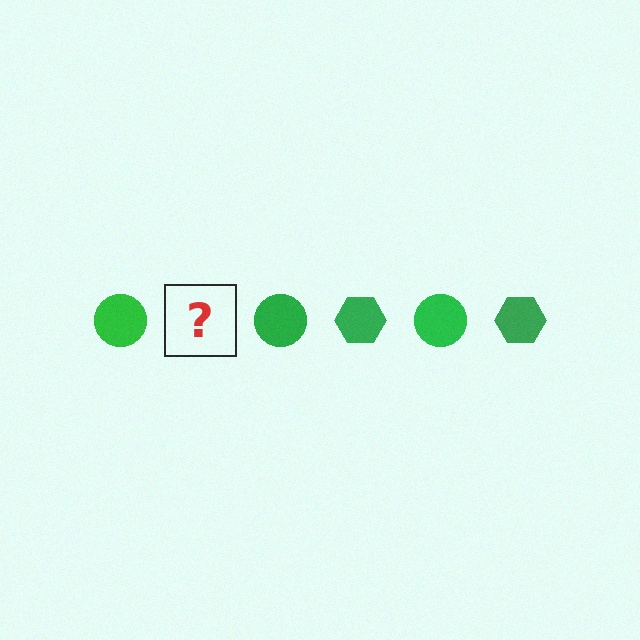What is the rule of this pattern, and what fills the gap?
The rule is that the pattern cycles through circle, hexagon shapes in green. The gap should be filled with a green hexagon.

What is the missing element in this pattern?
The missing element is a green hexagon.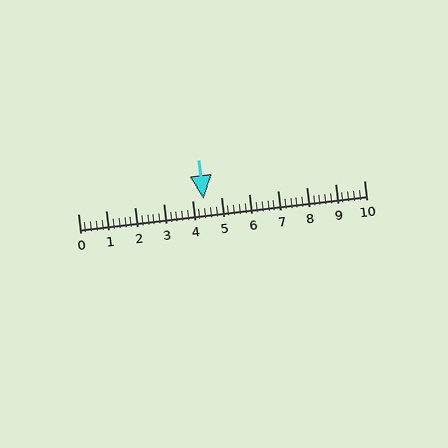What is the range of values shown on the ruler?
The ruler shows values from 0 to 10.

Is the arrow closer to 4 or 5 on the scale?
The arrow is closer to 4.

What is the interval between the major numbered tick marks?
The major tick marks are spaced 1 units apart.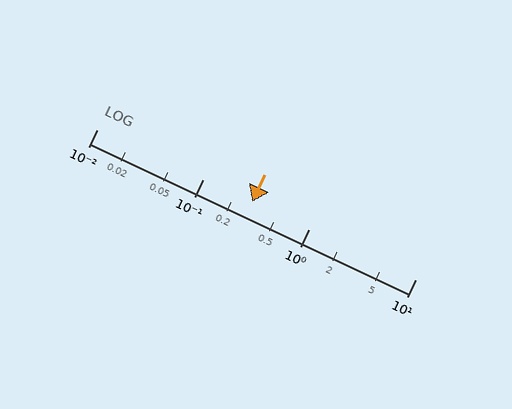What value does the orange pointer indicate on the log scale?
The pointer indicates approximately 0.29.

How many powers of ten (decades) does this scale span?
The scale spans 3 decades, from 0.01 to 10.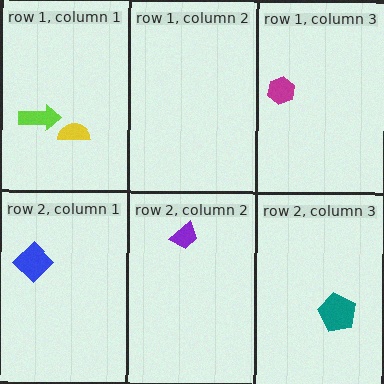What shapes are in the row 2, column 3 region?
The teal pentagon.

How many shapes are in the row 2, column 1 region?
1.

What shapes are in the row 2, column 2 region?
The purple trapezoid.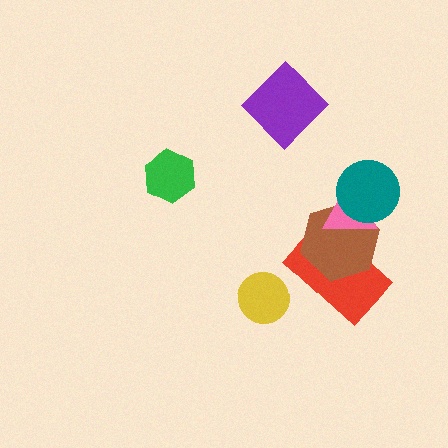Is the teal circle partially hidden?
No, no other shape covers it.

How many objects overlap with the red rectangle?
2 objects overlap with the red rectangle.